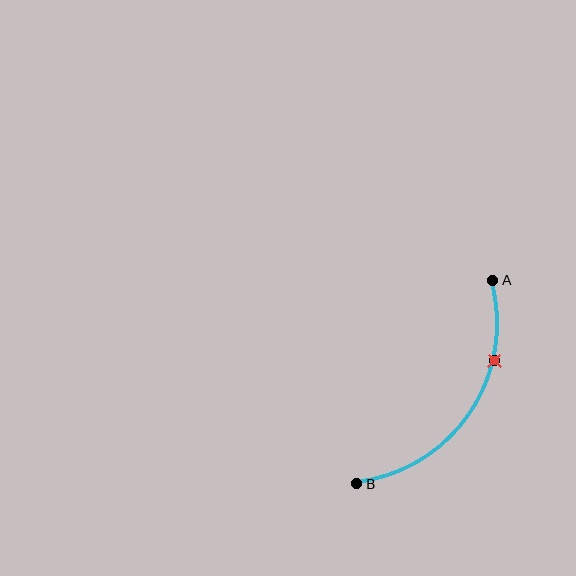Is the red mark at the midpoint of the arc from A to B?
No. The red mark lies on the arc but is closer to endpoint A. The arc midpoint would be at the point on the curve equidistant along the arc from both A and B.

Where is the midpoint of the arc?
The arc midpoint is the point on the curve farthest from the straight line joining A and B. It sits below and to the right of that line.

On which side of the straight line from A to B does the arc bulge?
The arc bulges below and to the right of the straight line connecting A and B.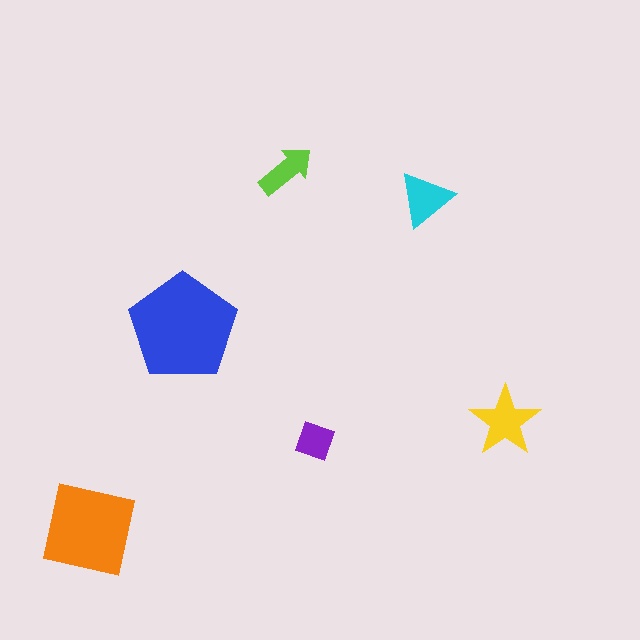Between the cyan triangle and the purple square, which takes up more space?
The cyan triangle.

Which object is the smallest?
The purple square.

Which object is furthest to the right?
The yellow star is rightmost.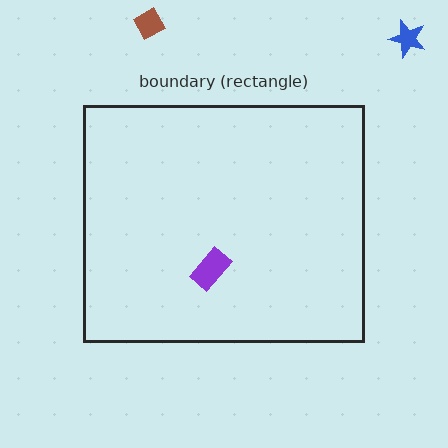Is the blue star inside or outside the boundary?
Outside.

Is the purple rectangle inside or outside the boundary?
Inside.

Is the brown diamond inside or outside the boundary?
Outside.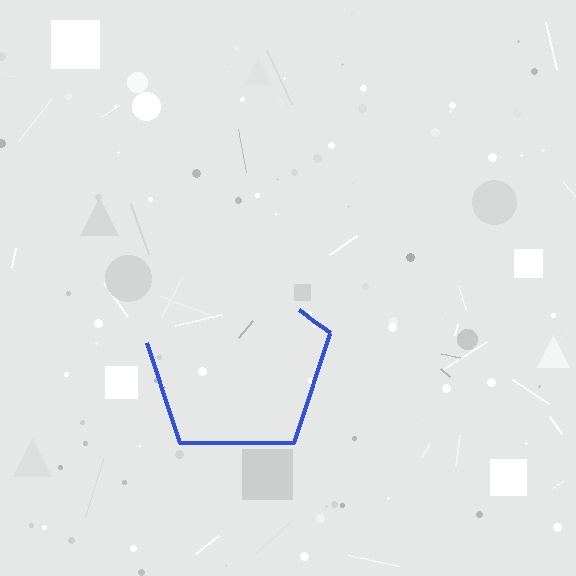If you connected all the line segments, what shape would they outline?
They would outline a pentagon.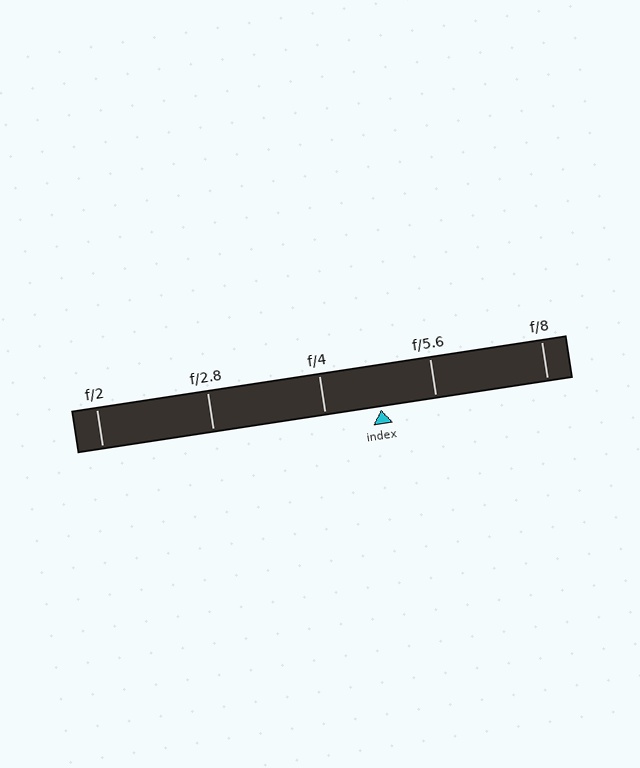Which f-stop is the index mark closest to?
The index mark is closest to f/5.6.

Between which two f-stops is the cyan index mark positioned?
The index mark is between f/4 and f/5.6.